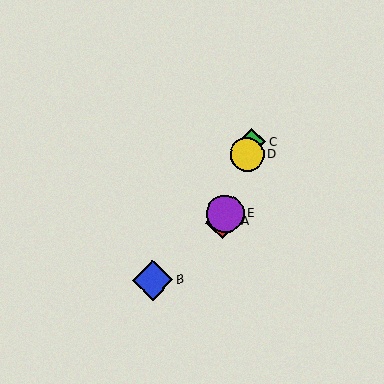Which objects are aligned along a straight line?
Objects A, C, D, E are aligned along a straight line.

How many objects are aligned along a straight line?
4 objects (A, C, D, E) are aligned along a straight line.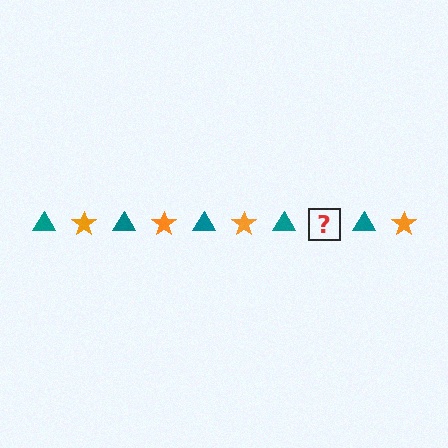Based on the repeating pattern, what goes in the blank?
The blank should be an orange star.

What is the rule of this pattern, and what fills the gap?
The rule is that the pattern alternates between teal triangle and orange star. The gap should be filled with an orange star.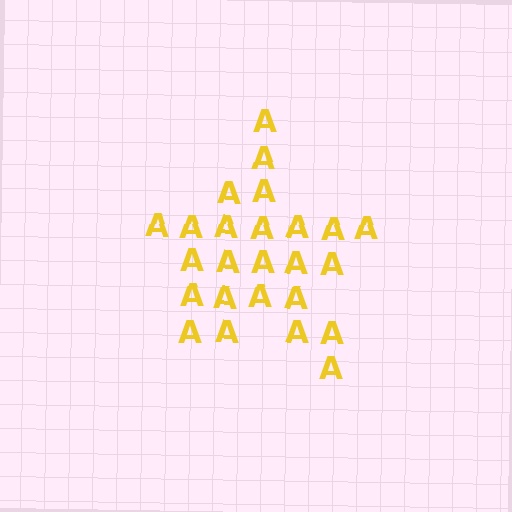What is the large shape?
The large shape is a star.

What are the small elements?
The small elements are letter A's.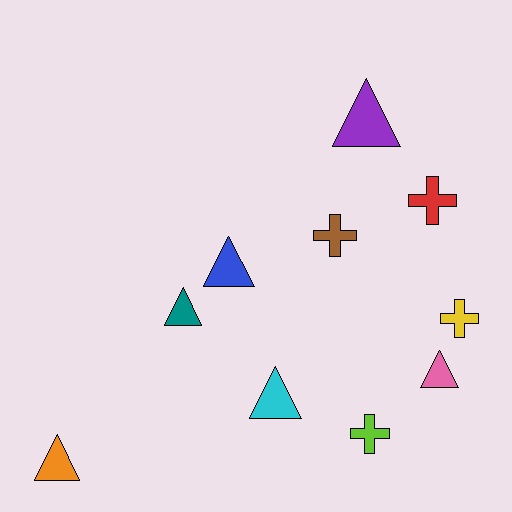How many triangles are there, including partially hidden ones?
There are 6 triangles.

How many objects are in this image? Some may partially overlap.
There are 10 objects.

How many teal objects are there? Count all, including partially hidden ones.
There is 1 teal object.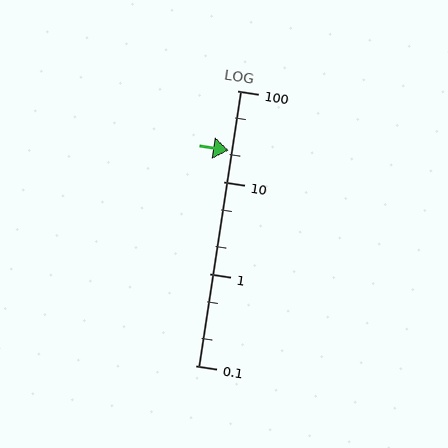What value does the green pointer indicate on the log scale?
The pointer indicates approximately 22.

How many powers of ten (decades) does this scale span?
The scale spans 3 decades, from 0.1 to 100.